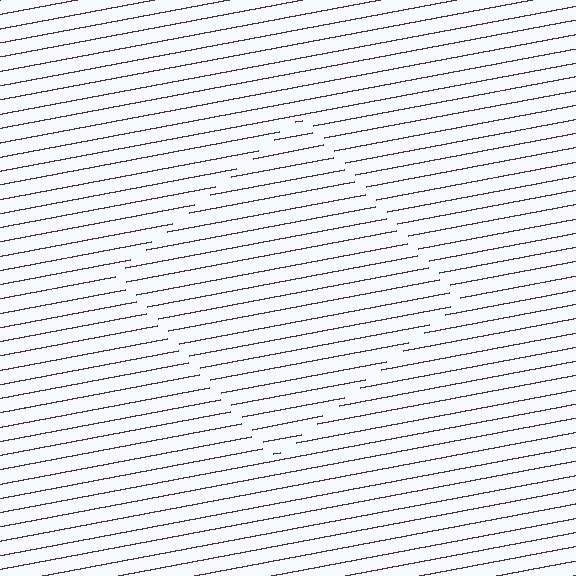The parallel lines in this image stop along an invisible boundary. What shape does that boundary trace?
An illusory square. The interior of the shape contains the same grating, shifted by half a period — the contour is defined by the phase discontinuity where line-ends from the inner and outer gratings abut.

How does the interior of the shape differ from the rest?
The interior of the shape contains the same grating, shifted by half a period — the contour is defined by the phase discontinuity where line-ends from the inner and outer gratings abut.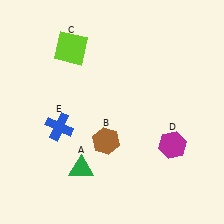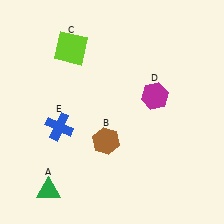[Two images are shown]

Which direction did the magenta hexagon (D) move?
The magenta hexagon (D) moved up.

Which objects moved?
The objects that moved are: the green triangle (A), the magenta hexagon (D).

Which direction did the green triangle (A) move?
The green triangle (A) moved left.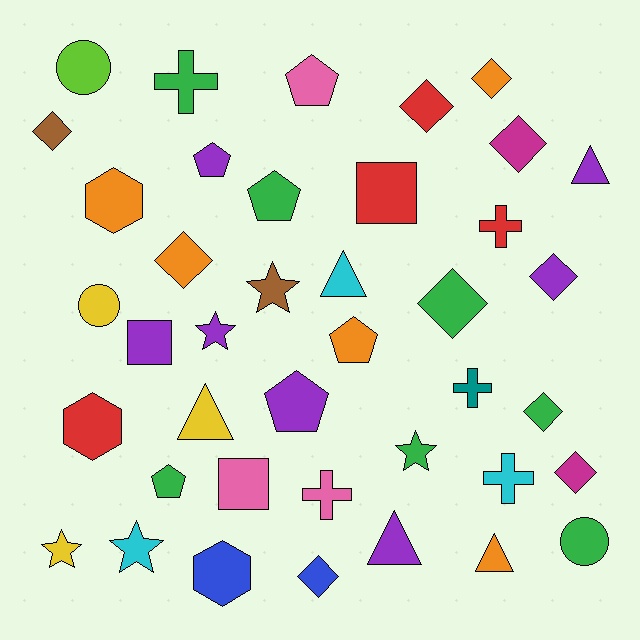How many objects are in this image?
There are 40 objects.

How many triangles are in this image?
There are 5 triangles.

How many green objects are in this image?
There are 7 green objects.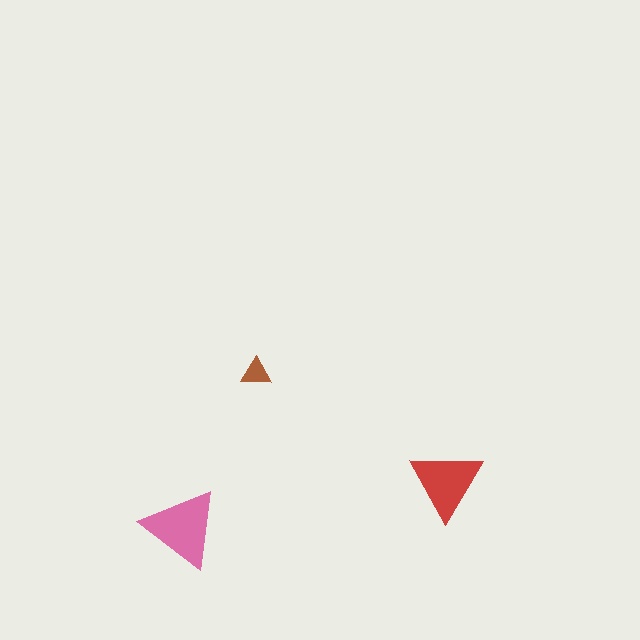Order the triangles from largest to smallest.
the pink one, the red one, the brown one.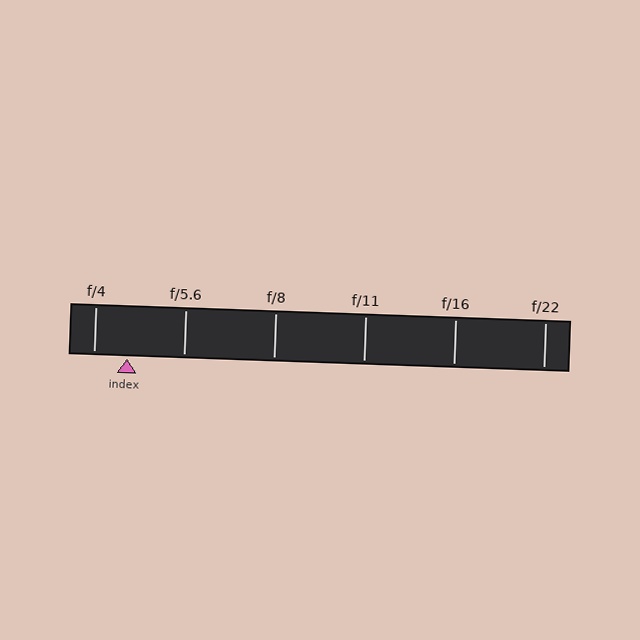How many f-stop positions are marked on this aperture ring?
There are 6 f-stop positions marked.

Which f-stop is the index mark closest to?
The index mark is closest to f/4.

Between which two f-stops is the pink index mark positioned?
The index mark is between f/4 and f/5.6.